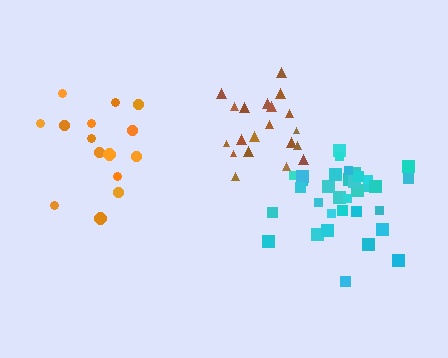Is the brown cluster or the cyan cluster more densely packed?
Brown.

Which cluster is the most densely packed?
Brown.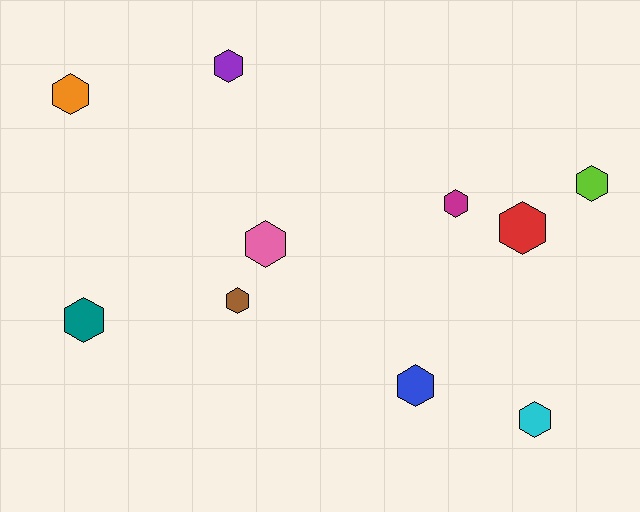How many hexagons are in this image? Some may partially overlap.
There are 10 hexagons.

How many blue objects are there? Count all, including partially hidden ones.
There is 1 blue object.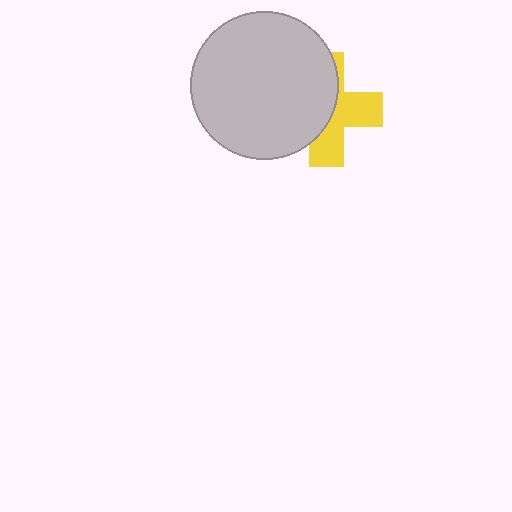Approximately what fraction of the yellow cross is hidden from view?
Roughly 52% of the yellow cross is hidden behind the light gray circle.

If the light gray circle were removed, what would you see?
You would see the complete yellow cross.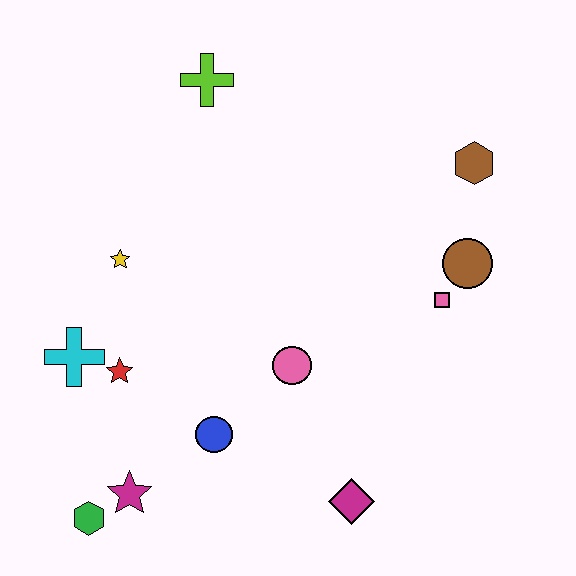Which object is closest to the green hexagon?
The magenta star is closest to the green hexagon.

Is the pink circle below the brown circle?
Yes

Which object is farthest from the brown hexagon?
The green hexagon is farthest from the brown hexagon.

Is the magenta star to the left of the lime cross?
Yes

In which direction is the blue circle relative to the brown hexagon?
The blue circle is below the brown hexagon.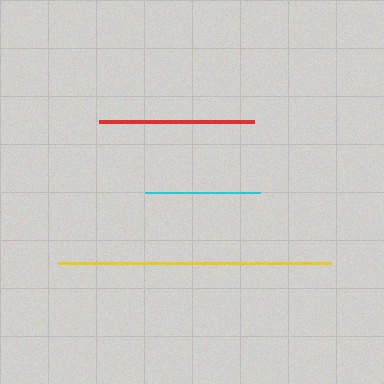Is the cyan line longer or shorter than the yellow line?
The yellow line is longer than the cyan line.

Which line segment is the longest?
The yellow line is the longest at approximately 273 pixels.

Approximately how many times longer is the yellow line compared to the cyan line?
The yellow line is approximately 2.4 times the length of the cyan line.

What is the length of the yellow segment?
The yellow segment is approximately 273 pixels long.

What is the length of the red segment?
The red segment is approximately 155 pixels long.